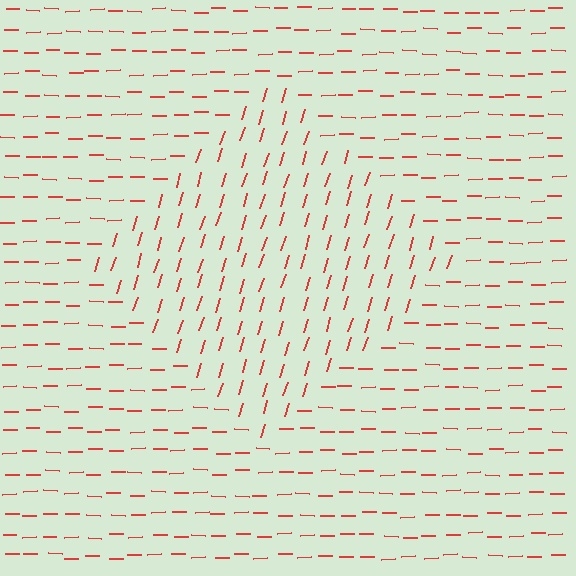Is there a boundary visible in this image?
Yes, there is a texture boundary formed by a change in line orientation.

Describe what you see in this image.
The image is filled with small red line segments. A diamond region in the image has lines oriented differently from the surrounding lines, creating a visible texture boundary.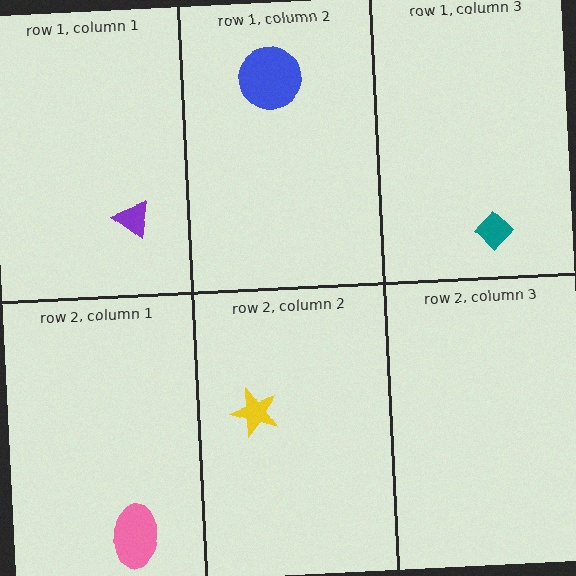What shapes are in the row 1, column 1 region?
The purple triangle.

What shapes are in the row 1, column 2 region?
The blue circle.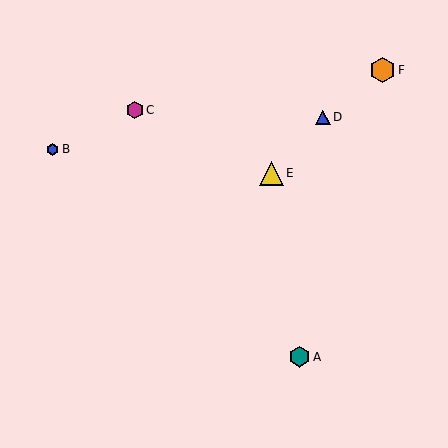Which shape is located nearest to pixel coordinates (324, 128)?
The blue triangle (labeled D) at (323, 117) is nearest to that location.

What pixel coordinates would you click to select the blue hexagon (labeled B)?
Click at (53, 149) to select the blue hexagon B.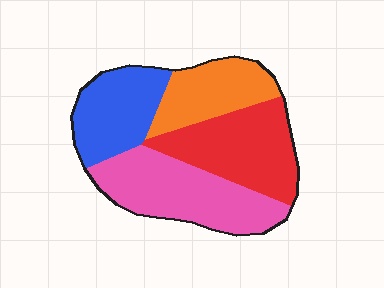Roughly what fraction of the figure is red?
Red takes up about one quarter (1/4) of the figure.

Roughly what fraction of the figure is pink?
Pink takes up between a sixth and a third of the figure.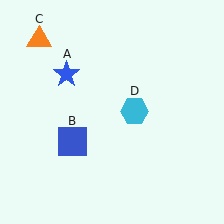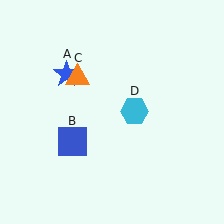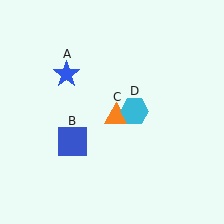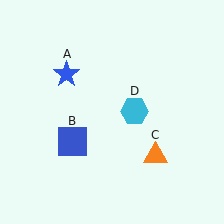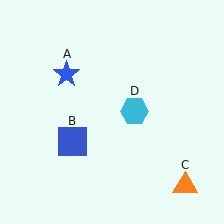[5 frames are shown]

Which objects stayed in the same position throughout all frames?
Blue star (object A) and blue square (object B) and cyan hexagon (object D) remained stationary.